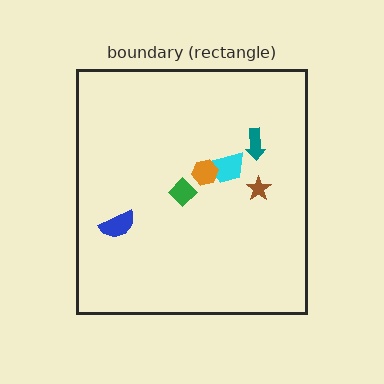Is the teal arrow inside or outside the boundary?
Inside.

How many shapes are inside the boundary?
6 inside, 0 outside.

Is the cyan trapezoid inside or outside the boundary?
Inside.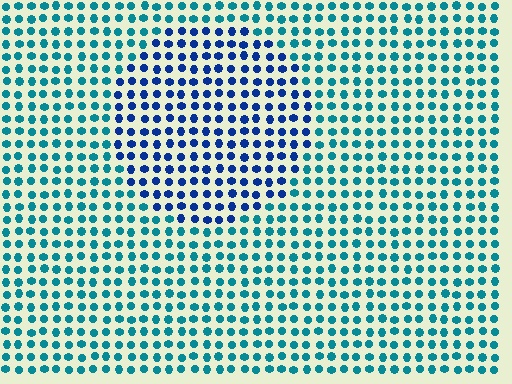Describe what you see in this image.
The image is filled with small teal elements in a uniform arrangement. A circle-shaped region is visible where the elements are tinted to a slightly different hue, forming a subtle color boundary.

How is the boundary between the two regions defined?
The boundary is defined purely by a slight shift in hue (about 37 degrees). Spacing, size, and orientation are identical on both sides.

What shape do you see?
I see a circle.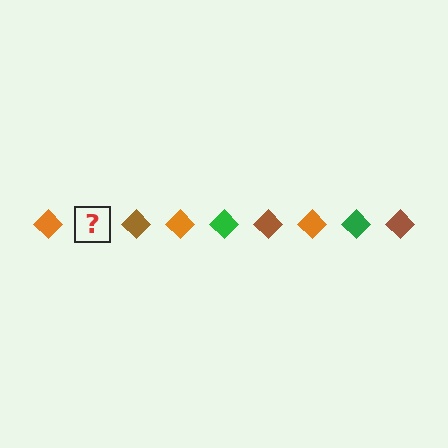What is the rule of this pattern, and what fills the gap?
The rule is that the pattern cycles through orange, green, brown diamonds. The gap should be filled with a green diamond.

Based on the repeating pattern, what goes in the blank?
The blank should be a green diamond.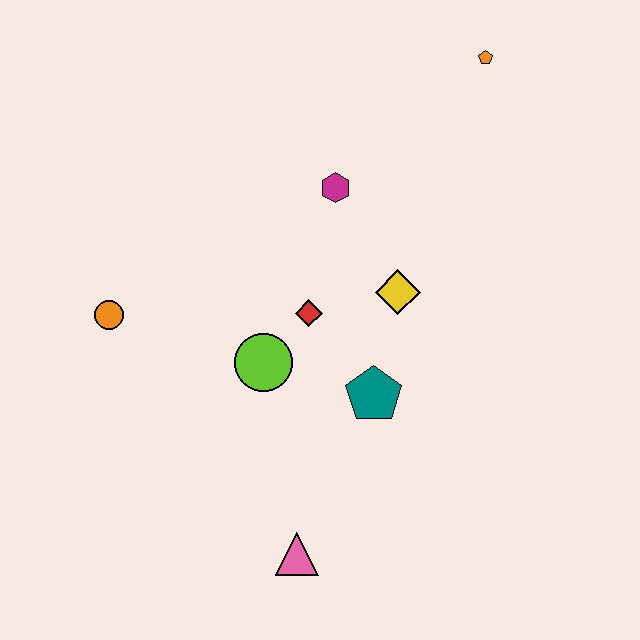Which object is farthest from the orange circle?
The orange pentagon is farthest from the orange circle.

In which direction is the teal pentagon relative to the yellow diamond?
The teal pentagon is below the yellow diamond.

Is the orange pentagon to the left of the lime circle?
No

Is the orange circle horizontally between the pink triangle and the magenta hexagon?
No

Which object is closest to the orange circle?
The lime circle is closest to the orange circle.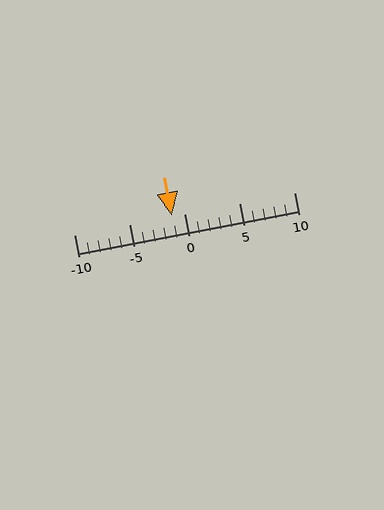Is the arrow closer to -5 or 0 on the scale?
The arrow is closer to 0.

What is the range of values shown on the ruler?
The ruler shows values from -10 to 10.